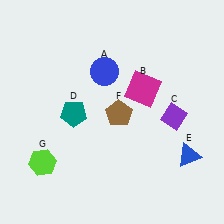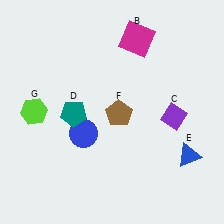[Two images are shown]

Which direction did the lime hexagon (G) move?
The lime hexagon (G) moved up.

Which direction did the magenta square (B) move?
The magenta square (B) moved up.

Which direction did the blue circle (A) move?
The blue circle (A) moved down.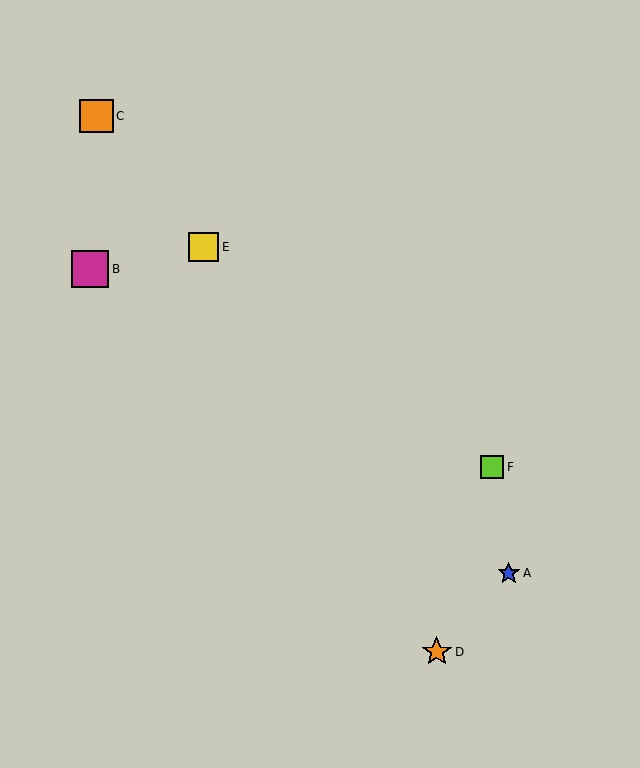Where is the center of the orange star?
The center of the orange star is at (437, 652).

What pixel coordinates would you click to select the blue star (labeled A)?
Click at (509, 573) to select the blue star A.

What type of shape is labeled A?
Shape A is a blue star.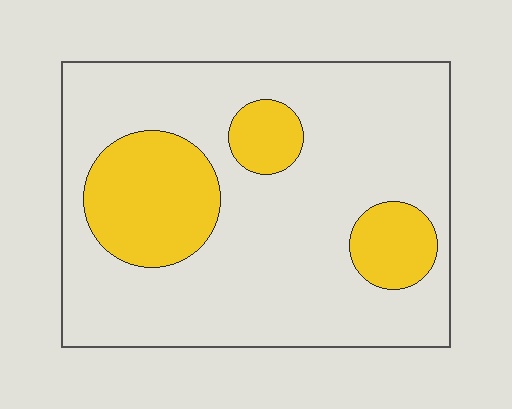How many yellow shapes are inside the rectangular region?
3.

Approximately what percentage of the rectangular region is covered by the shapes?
Approximately 25%.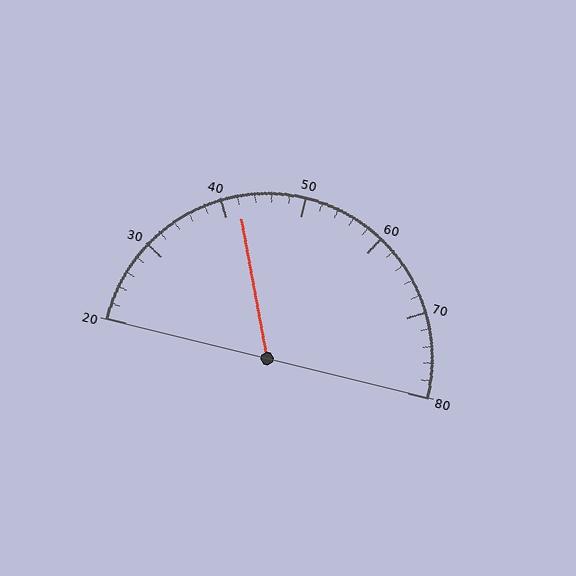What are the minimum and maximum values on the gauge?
The gauge ranges from 20 to 80.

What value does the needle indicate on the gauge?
The needle indicates approximately 42.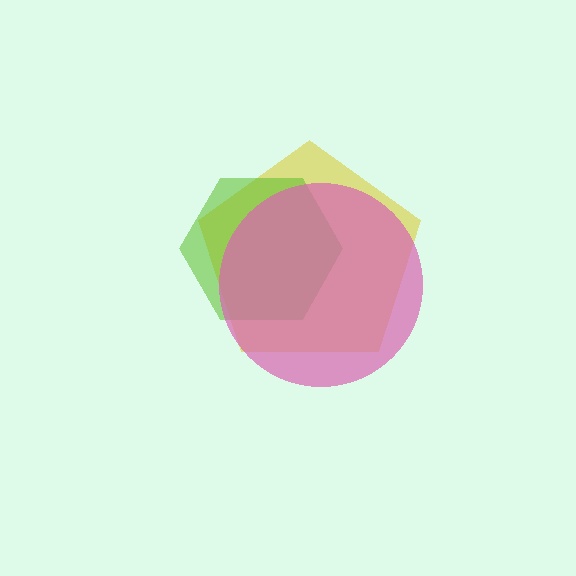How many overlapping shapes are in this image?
There are 3 overlapping shapes in the image.